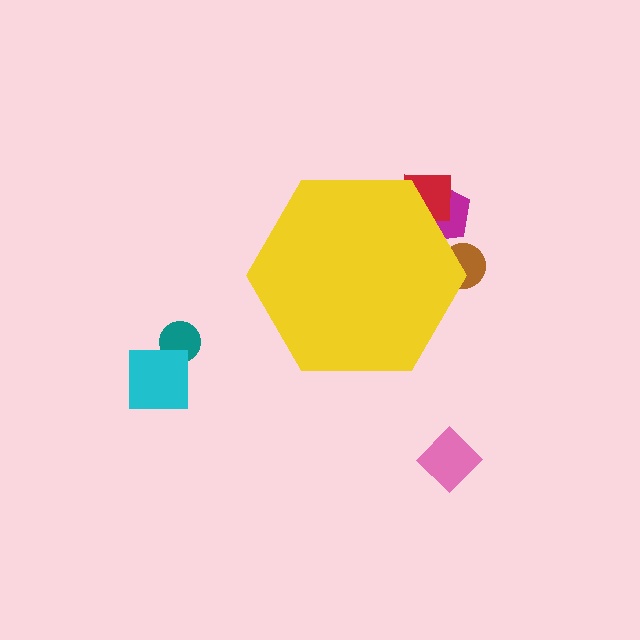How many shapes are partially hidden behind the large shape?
3 shapes are partially hidden.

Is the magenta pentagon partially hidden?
Yes, the magenta pentagon is partially hidden behind the yellow hexagon.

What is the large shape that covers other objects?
A yellow hexagon.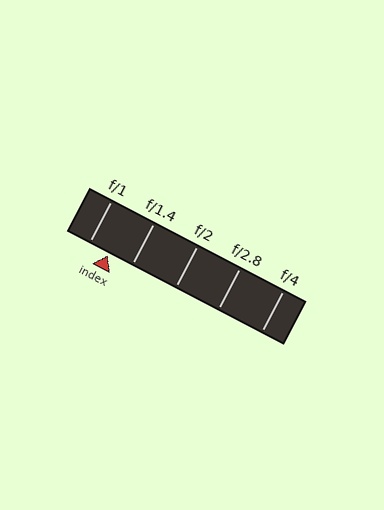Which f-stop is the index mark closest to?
The index mark is closest to f/1.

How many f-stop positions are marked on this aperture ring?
There are 5 f-stop positions marked.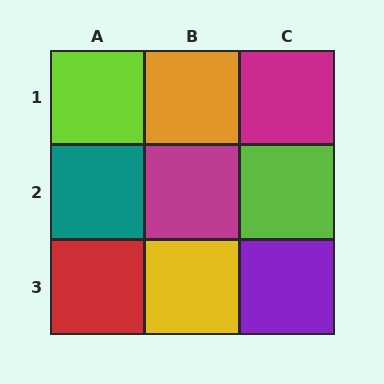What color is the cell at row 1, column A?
Lime.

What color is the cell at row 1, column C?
Magenta.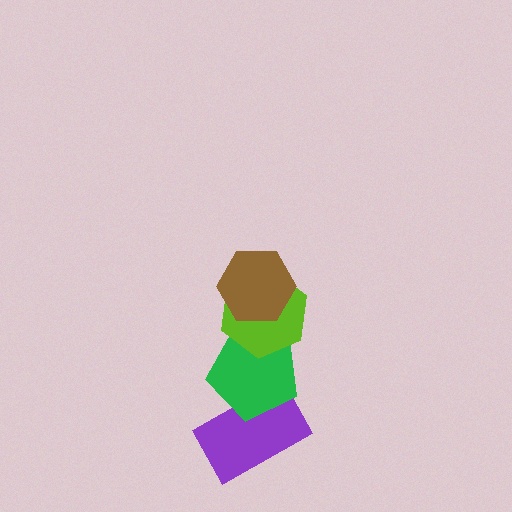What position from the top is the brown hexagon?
The brown hexagon is 1st from the top.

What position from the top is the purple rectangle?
The purple rectangle is 4th from the top.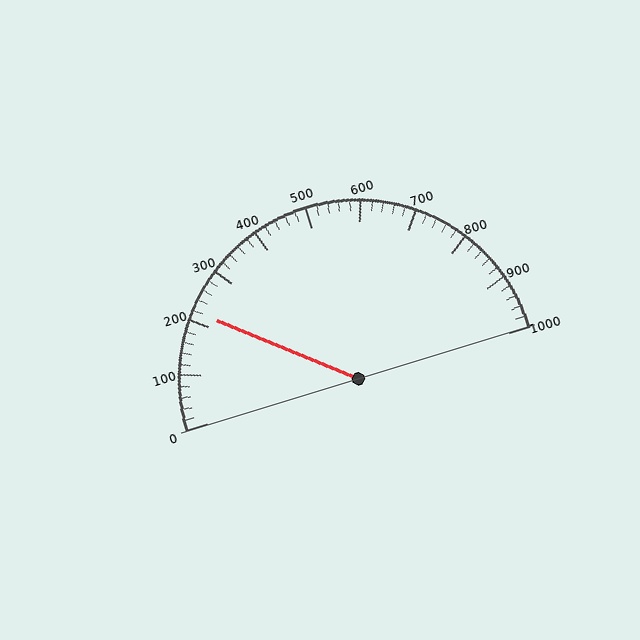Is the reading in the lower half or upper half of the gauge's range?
The reading is in the lower half of the range (0 to 1000).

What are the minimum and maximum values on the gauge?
The gauge ranges from 0 to 1000.